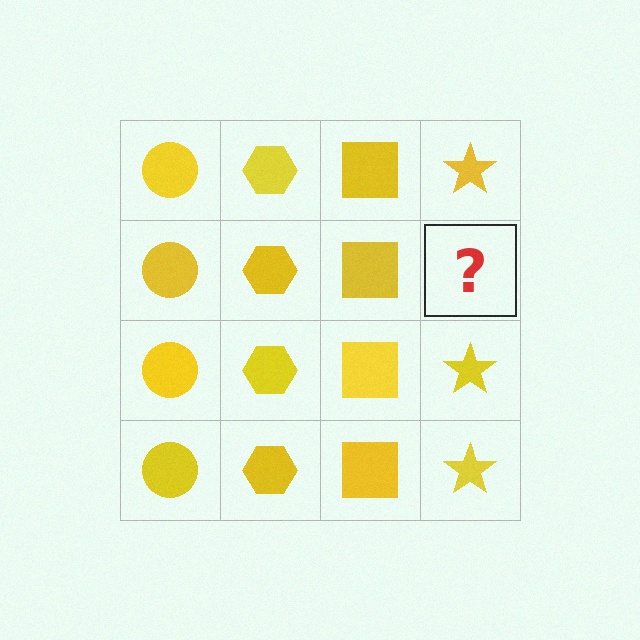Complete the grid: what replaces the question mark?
The question mark should be replaced with a yellow star.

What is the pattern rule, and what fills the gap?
The rule is that each column has a consistent shape. The gap should be filled with a yellow star.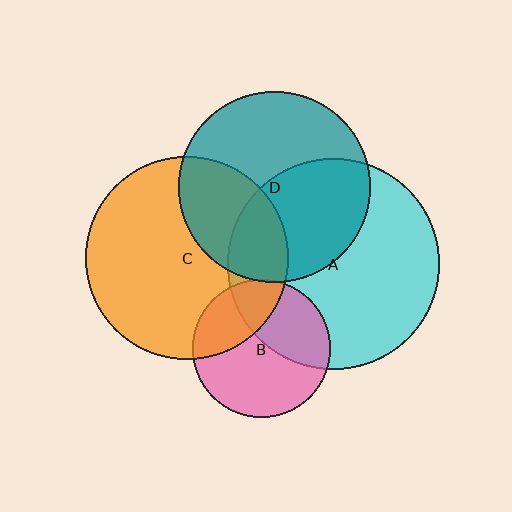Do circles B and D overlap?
Yes.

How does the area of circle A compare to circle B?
Approximately 2.4 times.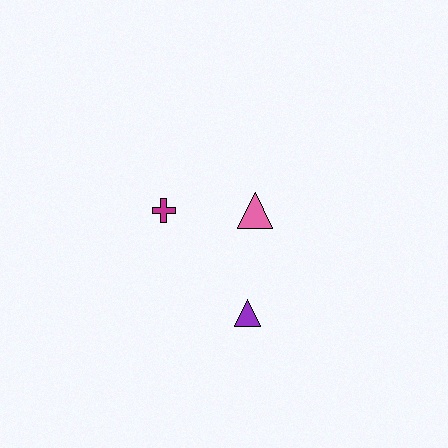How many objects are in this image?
There are 3 objects.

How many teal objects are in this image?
There are no teal objects.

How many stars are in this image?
There are no stars.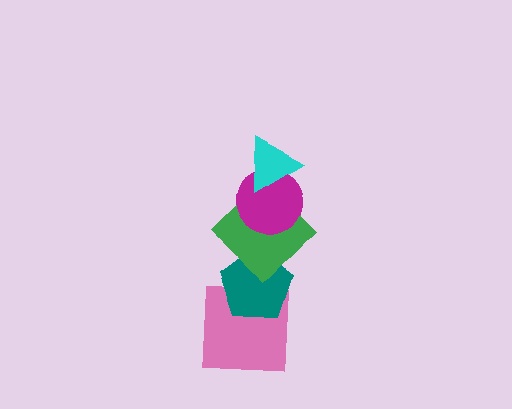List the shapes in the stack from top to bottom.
From top to bottom: the cyan triangle, the magenta circle, the green diamond, the teal pentagon, the pink square.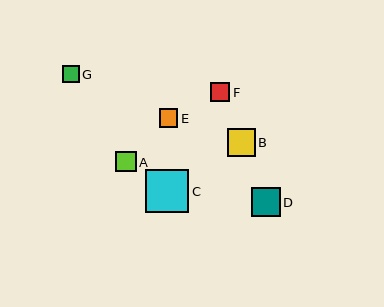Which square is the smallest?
Square G is the smallest with a size of approximately 17 pixels.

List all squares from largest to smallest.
From largest to smallest: C, D, B, A, F, E, G.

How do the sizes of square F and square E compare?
Square F and square E are approximately the same size.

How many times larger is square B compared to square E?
Square B is approximately 1.5 times the size of square E.